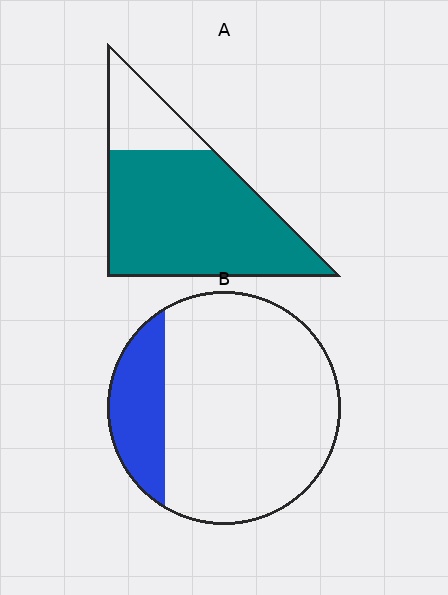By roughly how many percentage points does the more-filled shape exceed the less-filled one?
By roughly 60 percentage points (A over B).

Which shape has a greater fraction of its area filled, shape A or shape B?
Shape A.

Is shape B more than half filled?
No.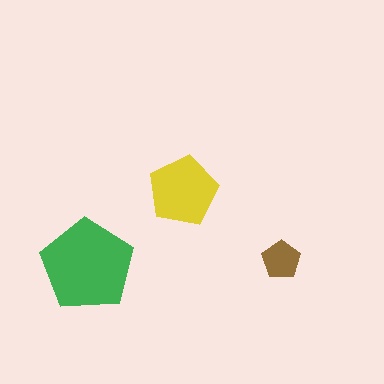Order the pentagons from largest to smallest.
the green one, the yellow one, the brown one.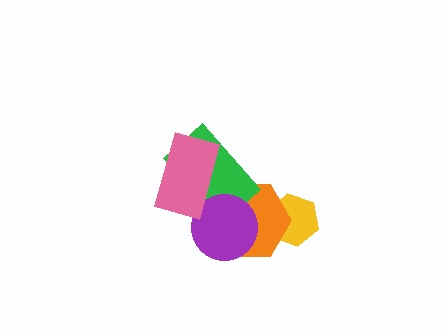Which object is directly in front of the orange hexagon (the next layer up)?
The green rectangle is directly in front of the orange hexagon.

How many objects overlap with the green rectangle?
3 objects overlap with the green rectangle.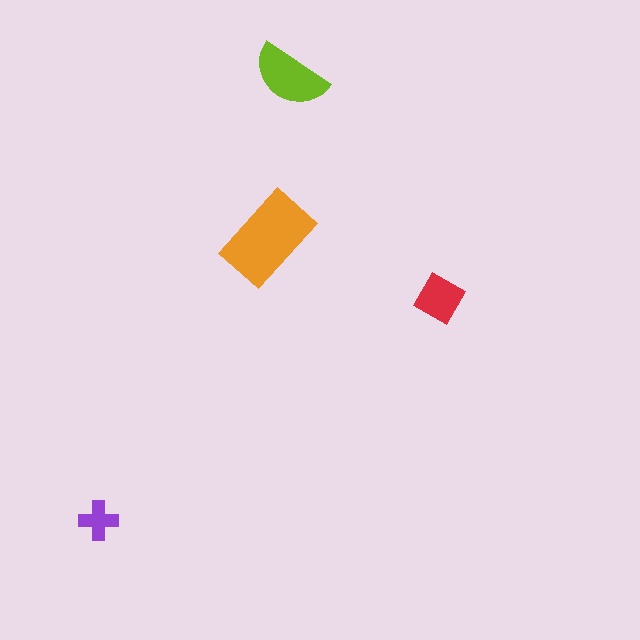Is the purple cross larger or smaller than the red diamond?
Smaller.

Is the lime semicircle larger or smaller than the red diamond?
Larger.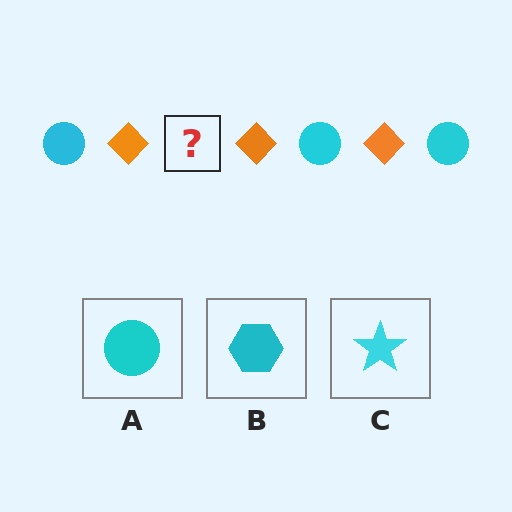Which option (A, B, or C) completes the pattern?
A.